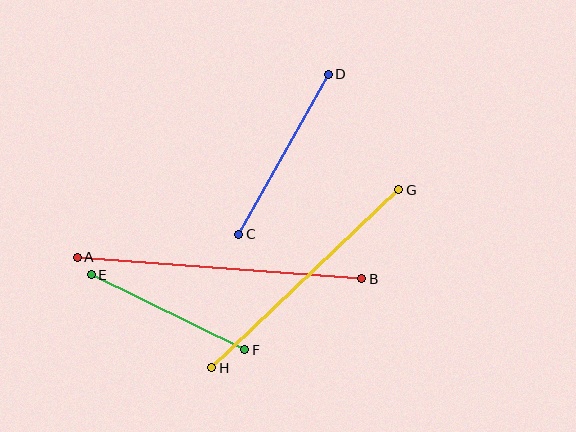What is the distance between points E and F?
The distance is approximately 171 pixels.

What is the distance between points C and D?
The distance is approximately 183 pixels.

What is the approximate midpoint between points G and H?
The midpoint is at approximately (305, 279) pixels.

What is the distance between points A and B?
The distance is approximately 286 pixels.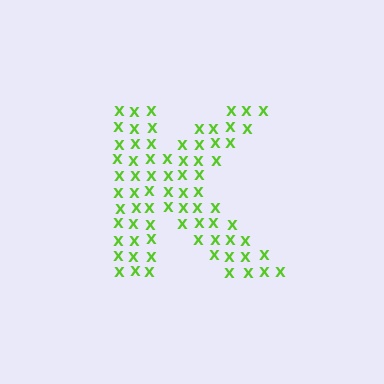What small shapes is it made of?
It is made of small letter X's.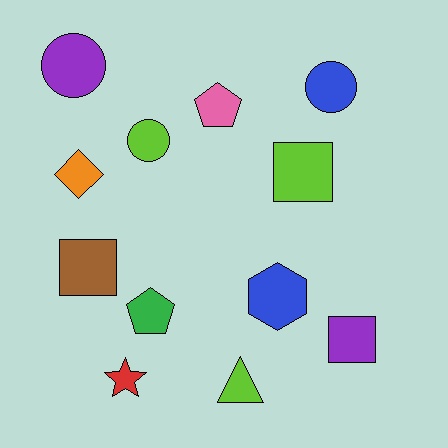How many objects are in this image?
There are 12 objects.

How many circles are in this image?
There are 3 circles.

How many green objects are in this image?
There is 1 green object.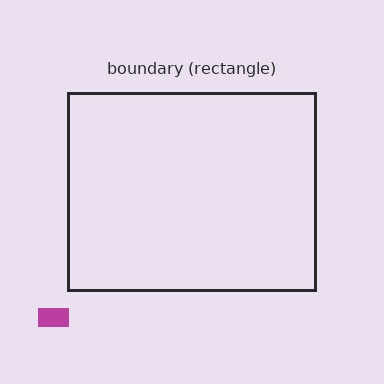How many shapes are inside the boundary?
0 inside, 1 outside.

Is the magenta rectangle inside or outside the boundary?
Outside.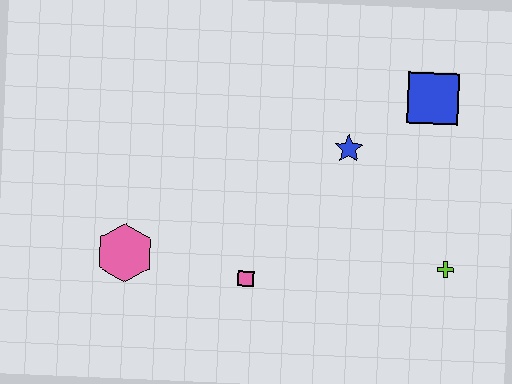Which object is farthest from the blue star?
The pink hexagon is farthest from the blue star.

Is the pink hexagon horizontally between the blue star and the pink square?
No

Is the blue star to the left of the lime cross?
Yes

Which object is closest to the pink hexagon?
The pink square is closest to the pink hexagon.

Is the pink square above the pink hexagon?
No